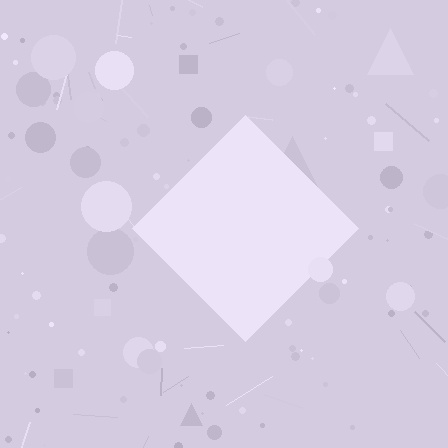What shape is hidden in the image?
A diamond is hidden in the image.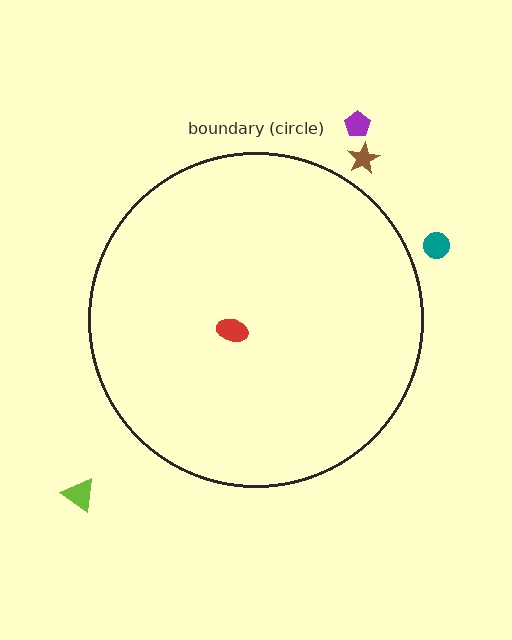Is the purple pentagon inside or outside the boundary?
Outside.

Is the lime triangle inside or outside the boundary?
Outside.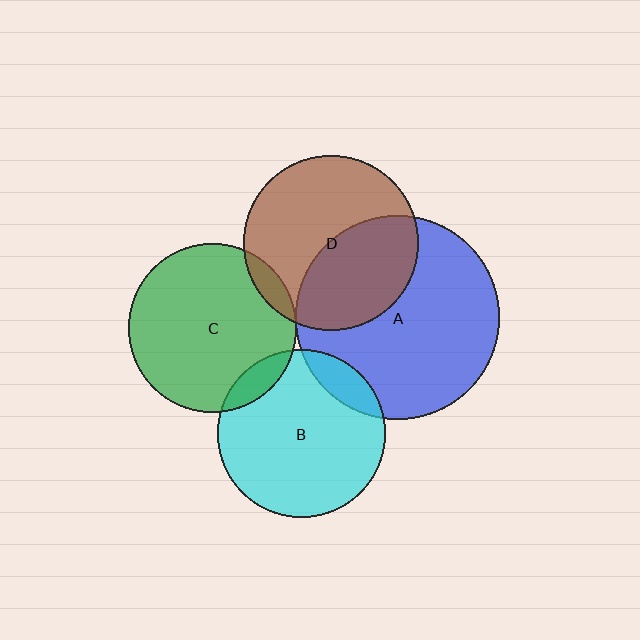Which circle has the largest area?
Circle A (blue).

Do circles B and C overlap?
Yes.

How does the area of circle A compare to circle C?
Approximately 1.5 times.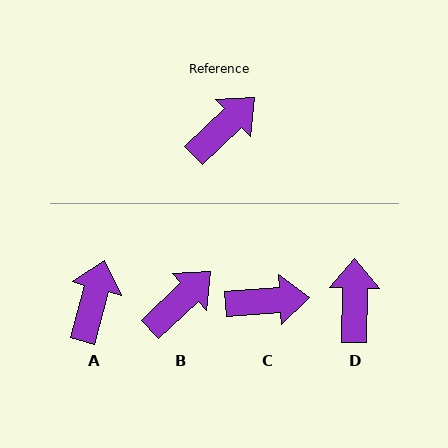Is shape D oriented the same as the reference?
No, it is off by about 46 degrees.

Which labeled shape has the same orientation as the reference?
B.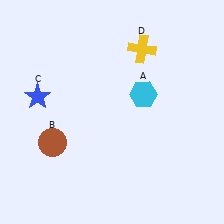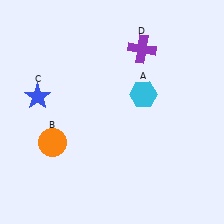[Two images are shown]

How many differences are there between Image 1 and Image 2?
There are 2 differences between the two images.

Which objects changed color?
B changed from brown to orange. D changed from yellow to purple.